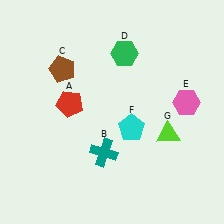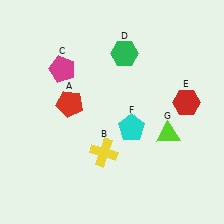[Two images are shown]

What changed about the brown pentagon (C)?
In Image 1, C is brown. In Image 2, it changed to magenta.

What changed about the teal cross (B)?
In Image 1, B is teal. In Image 2, it changed to yellow.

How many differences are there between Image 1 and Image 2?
There are 3 differences between the two images.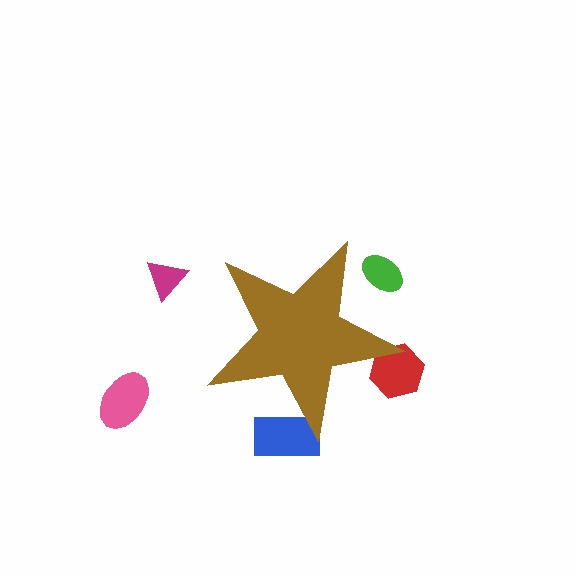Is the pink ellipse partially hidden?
No, the pink ellipse is fully visible.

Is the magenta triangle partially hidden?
No, the magenta triangle is fully visible.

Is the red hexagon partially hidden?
Yes, the red hexagon is partially hidden behind the brown star.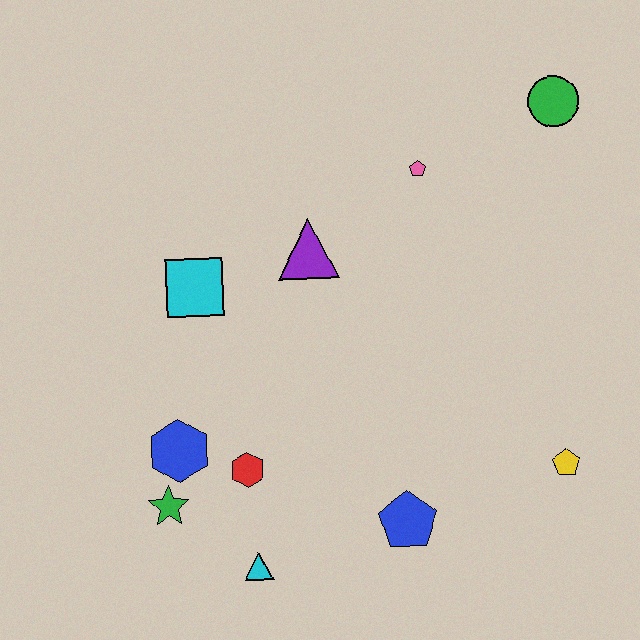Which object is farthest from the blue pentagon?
The green circle is farthest from the blue pentagon.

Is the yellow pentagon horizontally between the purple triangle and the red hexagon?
No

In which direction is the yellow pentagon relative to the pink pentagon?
The yellow pentagon is below the pink pentagon.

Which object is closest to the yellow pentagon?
The blue pentagon is closest to the yellow pentagon.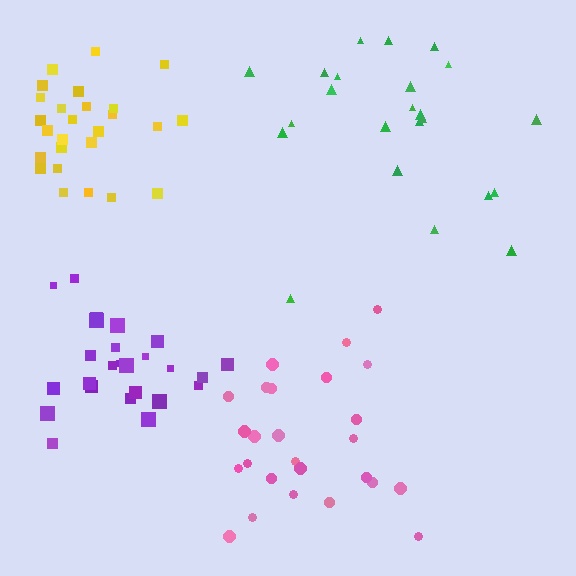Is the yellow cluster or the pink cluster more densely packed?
Yellow.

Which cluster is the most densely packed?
Yellow.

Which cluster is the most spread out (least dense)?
Green.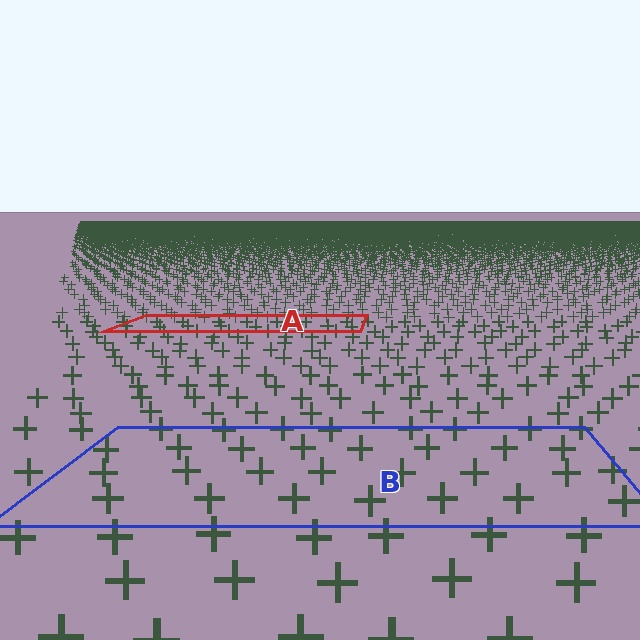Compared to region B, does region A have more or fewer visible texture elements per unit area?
Region A has more texture elements per unit area — they are packed more densely because it is farther away.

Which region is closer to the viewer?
Region B is closer. The texture elements there are larger and more spread out.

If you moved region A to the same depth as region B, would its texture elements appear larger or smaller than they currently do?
They would appear larger. At a closer depth, the same texture elements are projected at a bigger on-screen size.